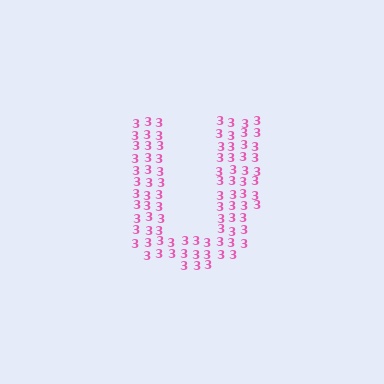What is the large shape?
The large shape is the letter U.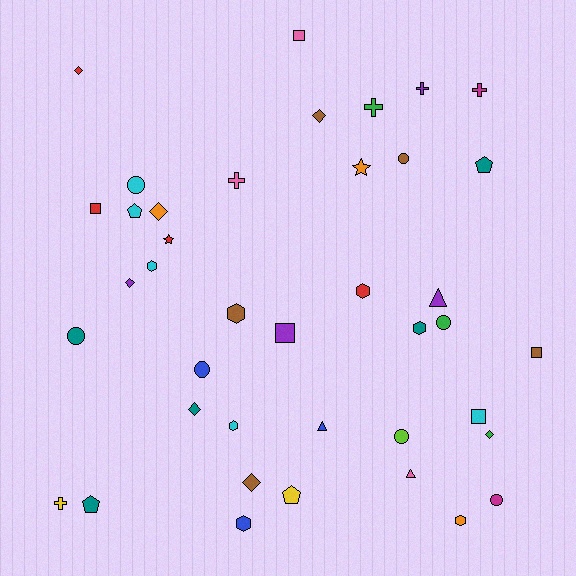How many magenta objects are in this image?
There are 2 magenta objects.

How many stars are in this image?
There are 2 stars.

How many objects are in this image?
There are 40 objects.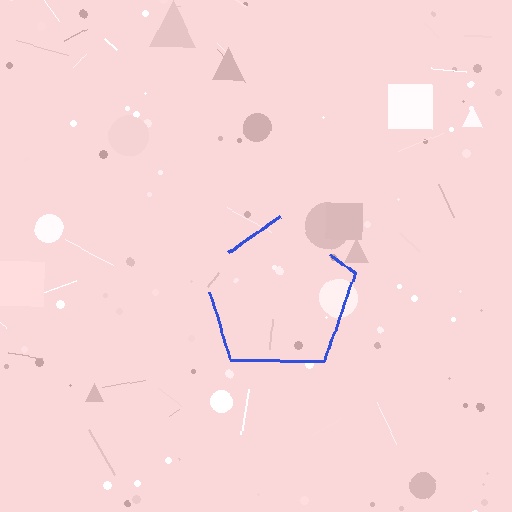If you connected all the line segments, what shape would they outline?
They would outline a pentagon.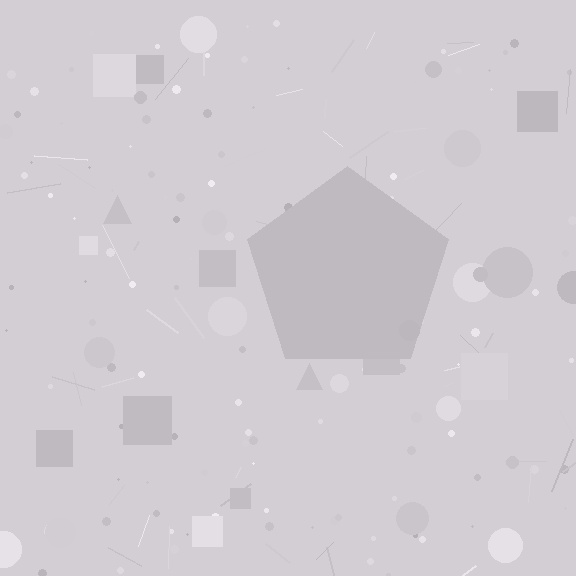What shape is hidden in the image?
A pentagon is hidden in the image.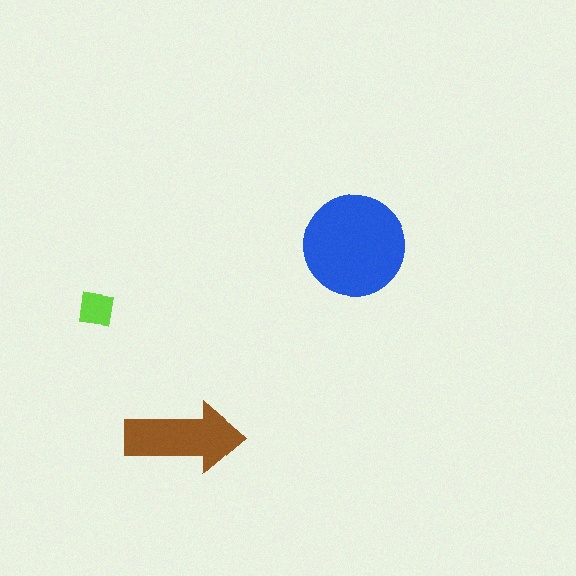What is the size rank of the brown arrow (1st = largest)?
2nd.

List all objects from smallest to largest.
The lime square, the brown arrow, the blue circle.